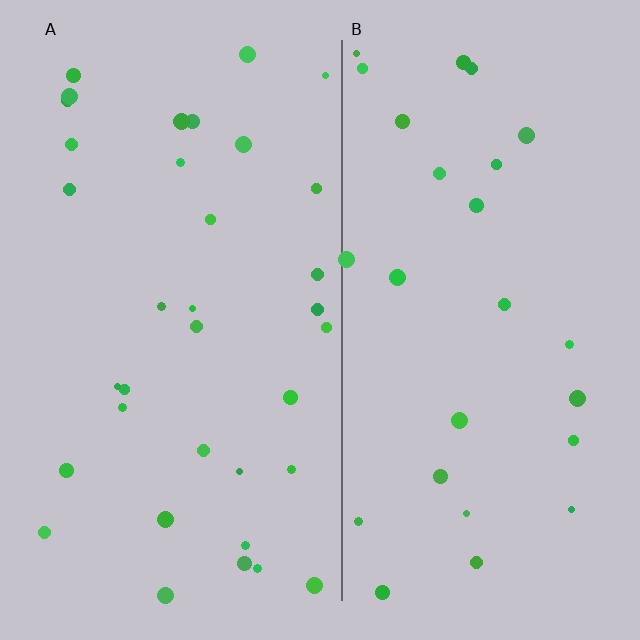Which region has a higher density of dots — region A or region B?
A (the left).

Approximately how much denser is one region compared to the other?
Approximately 1.3× — region A over region B.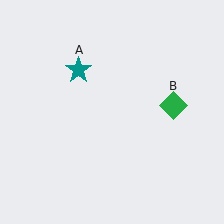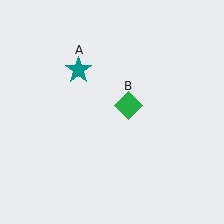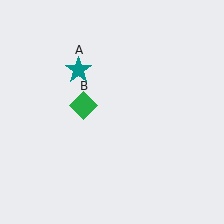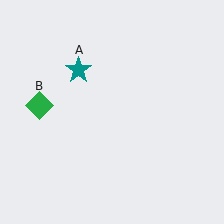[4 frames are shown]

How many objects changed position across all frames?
1 object changed position: green diamond (object B).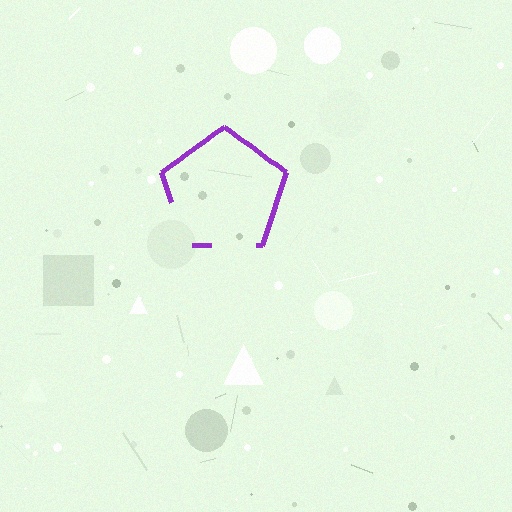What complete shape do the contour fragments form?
The contour fragments form a pentagon.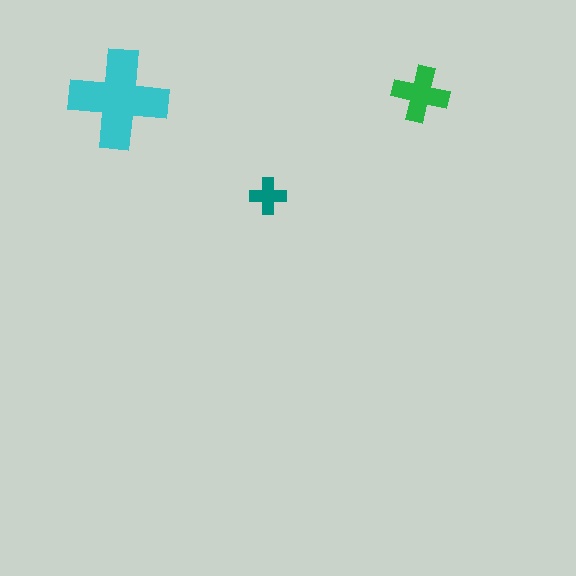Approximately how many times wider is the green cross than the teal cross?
About 1.5 times wider.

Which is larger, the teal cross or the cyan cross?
The cyan one.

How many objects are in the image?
There are 3 objects in the image.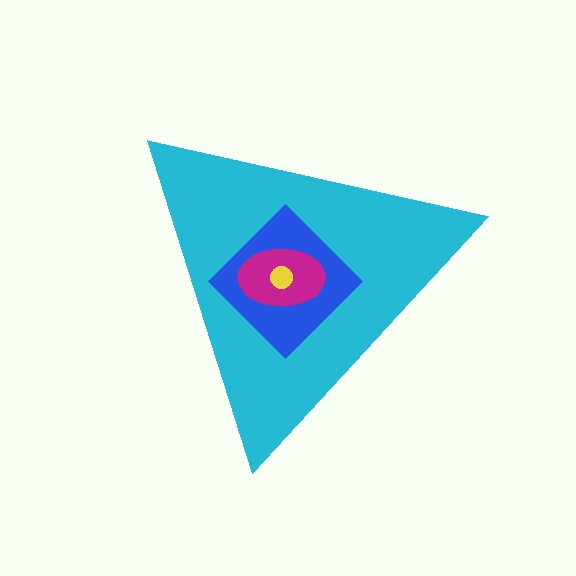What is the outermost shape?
The cyan triangle.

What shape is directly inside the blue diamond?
The magenta ellipse.